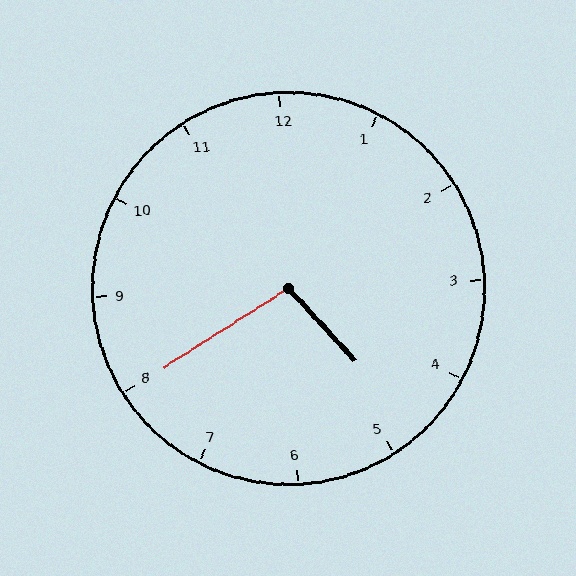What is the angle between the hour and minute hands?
Approximately 100 degrees.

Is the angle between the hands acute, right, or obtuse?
It is obtuse.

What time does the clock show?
4:40.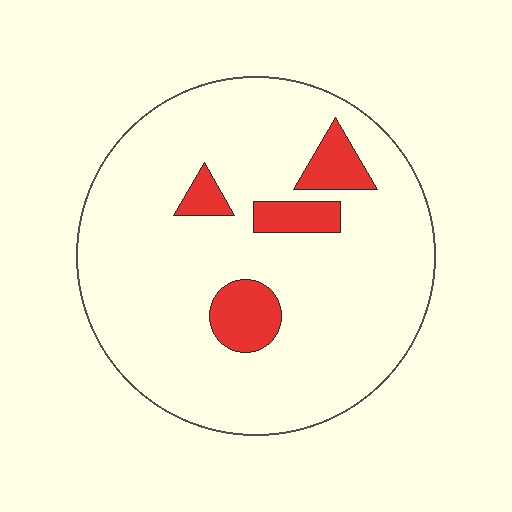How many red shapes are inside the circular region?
4.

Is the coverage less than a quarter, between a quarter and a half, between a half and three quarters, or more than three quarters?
Less than a quarter.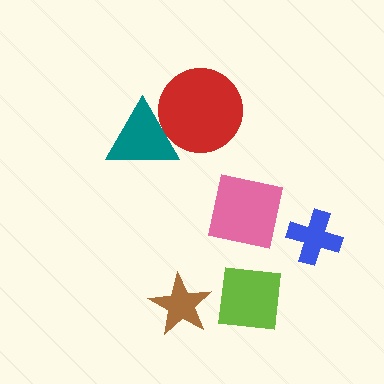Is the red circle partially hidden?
Yes, it is partially covered by another shape.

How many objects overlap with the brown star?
0 objects overlap with the brown star.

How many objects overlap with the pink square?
0 objects overlap with the pink square.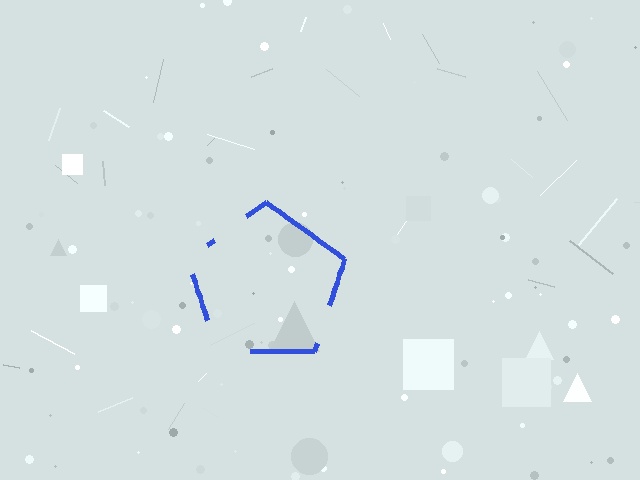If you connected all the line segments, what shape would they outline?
They would outline a pentagon.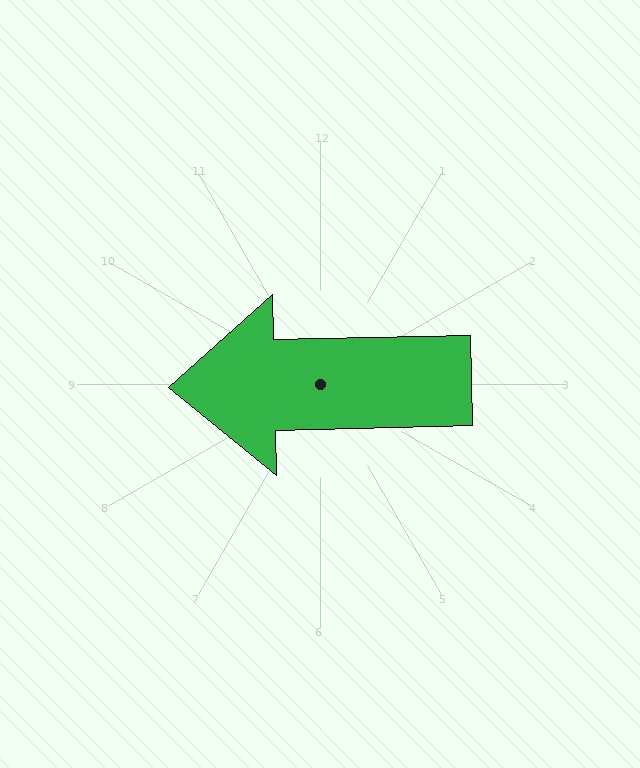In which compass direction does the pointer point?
West.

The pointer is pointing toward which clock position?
Roughly 9 o'clock.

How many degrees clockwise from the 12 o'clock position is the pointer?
Approximately 269 degrees.